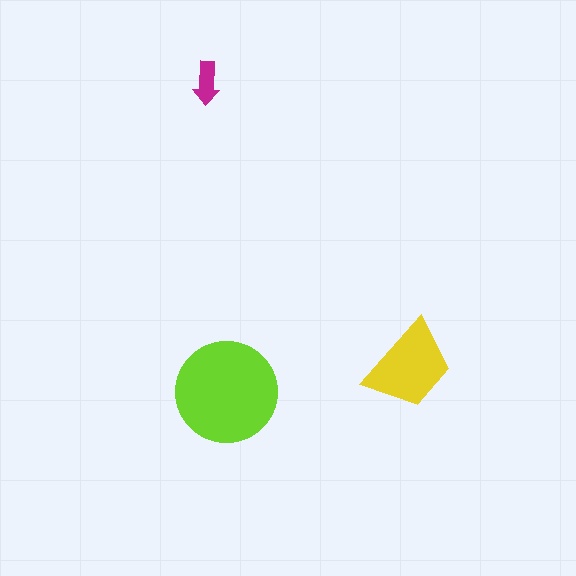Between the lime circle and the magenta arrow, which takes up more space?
The lime circle.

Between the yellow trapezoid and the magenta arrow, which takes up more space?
The yellow trapezoid.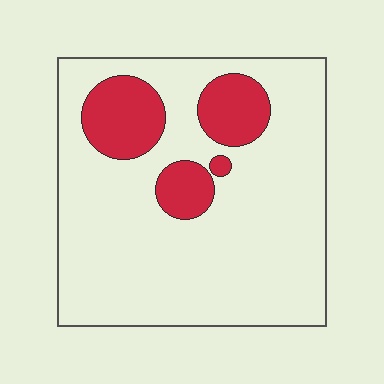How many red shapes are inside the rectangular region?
4.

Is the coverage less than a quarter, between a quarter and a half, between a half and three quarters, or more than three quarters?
Less than a quarter.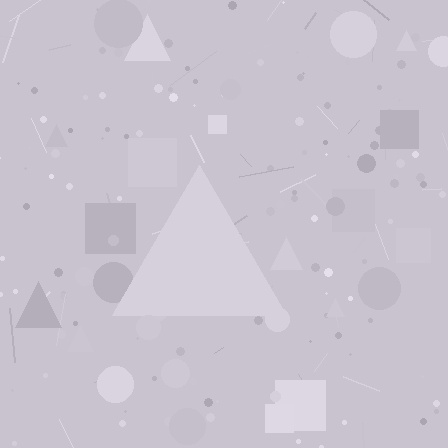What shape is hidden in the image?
A triangle is hidden in the image.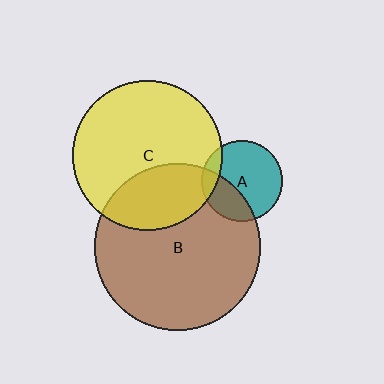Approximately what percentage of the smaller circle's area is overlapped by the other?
Approximately 30%.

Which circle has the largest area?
Circle B (brown).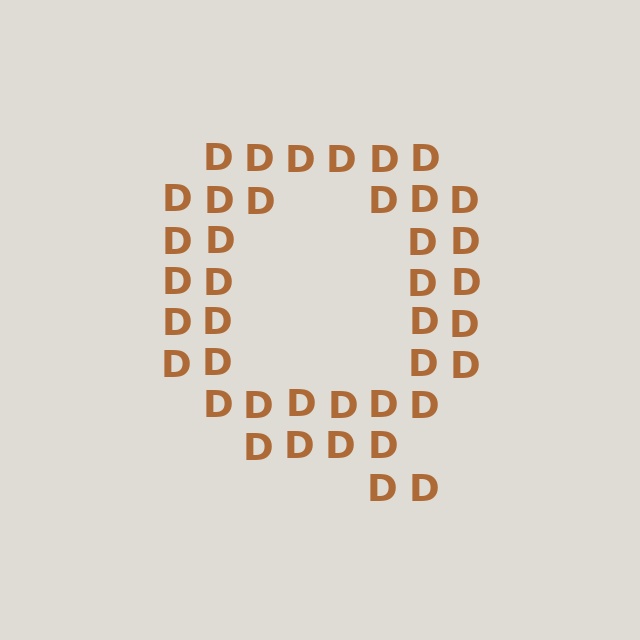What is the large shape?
The large shape is the letter Q.